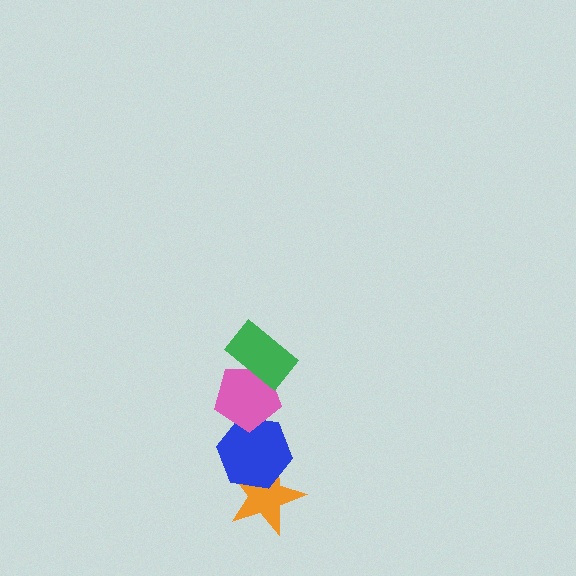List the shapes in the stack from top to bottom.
From top to bottom: the green rectangle, the pink pentagon, the blue hexagon, the orange star.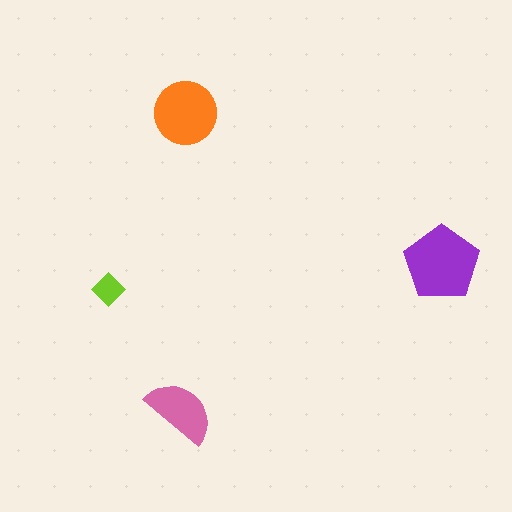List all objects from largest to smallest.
The purple pentagon, the orange circle, the pink semicircle, the lime diamond.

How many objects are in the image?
There are 4 objects in the image.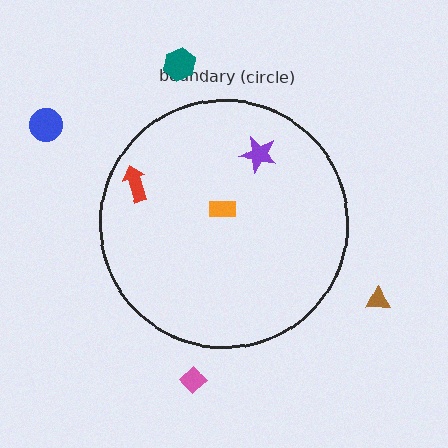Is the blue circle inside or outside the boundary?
Outside.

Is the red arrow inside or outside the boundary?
Inside.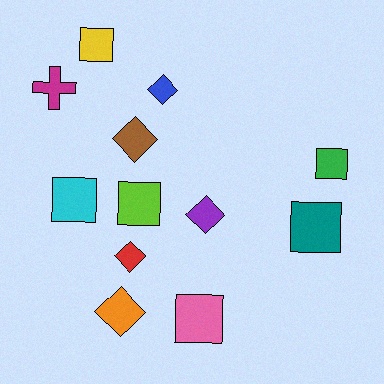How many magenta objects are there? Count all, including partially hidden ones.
There is 1 magenta object.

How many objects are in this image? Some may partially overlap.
There are 12 objects.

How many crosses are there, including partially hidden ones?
There is 1 cross.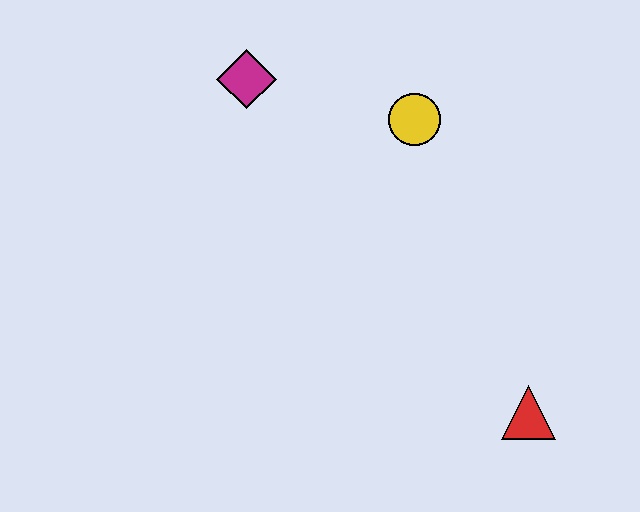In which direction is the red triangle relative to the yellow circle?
The red triangle is below the yellow circle.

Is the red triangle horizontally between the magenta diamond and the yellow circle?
No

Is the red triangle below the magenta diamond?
Yes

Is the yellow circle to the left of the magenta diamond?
No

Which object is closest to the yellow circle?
The magenta diamond is closest to the yellow circle.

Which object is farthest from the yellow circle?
The red triangle is farthest from the yellow circle.